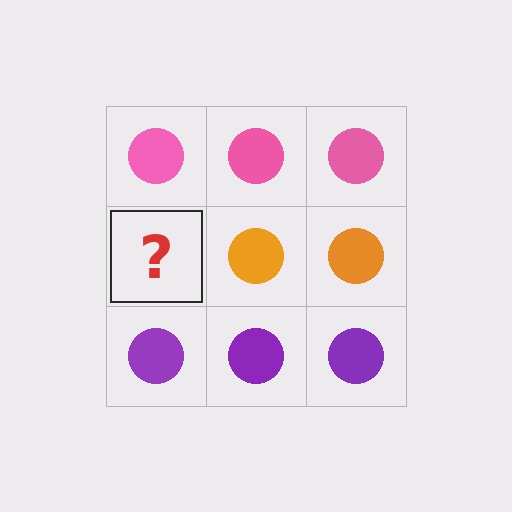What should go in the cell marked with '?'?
The missing cell should contain an orange circle.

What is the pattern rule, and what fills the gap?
The rule is that each row has a consistent color. The gap should be filled with an orange circle.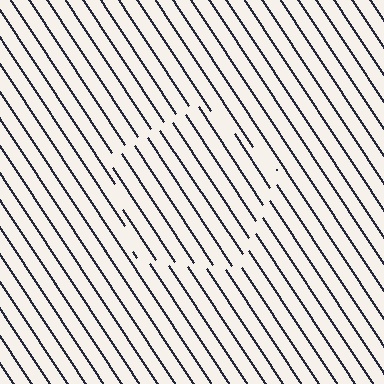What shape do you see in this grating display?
An illusory pentagon. The interior of the shape contains the same grating, shifted by half a period — the contour is defined by the phase discontinuity where line-ends from the inner and outer gratings abut.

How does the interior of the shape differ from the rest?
The interior of the shape contains the same grating, shifted by half a period — the contour is defined by the phase discontinuity where line-ends from the inner and outer gratings abut.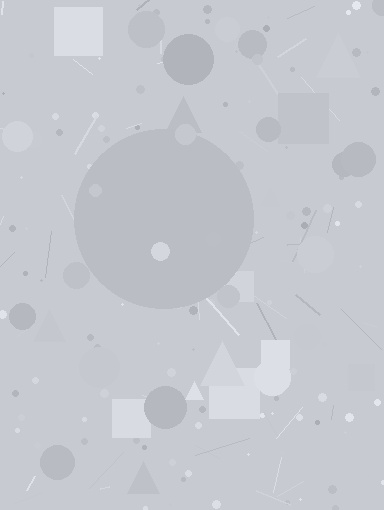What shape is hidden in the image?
A circle is hidden in the image.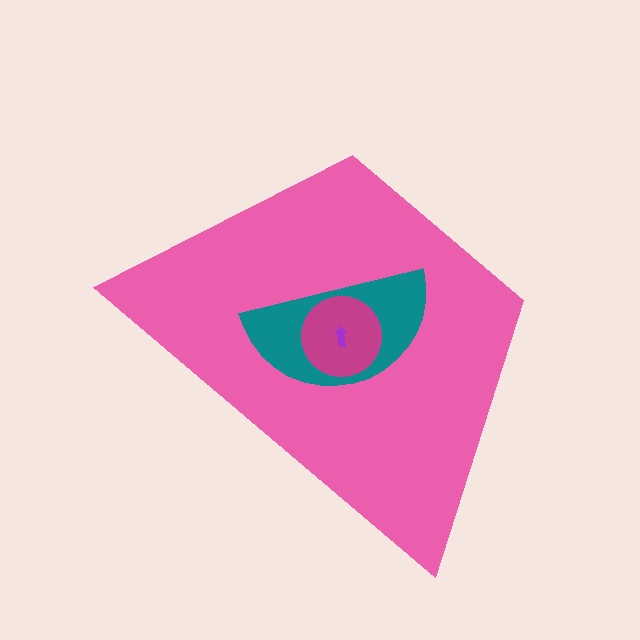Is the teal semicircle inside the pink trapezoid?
Yes.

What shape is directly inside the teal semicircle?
The magenta circle.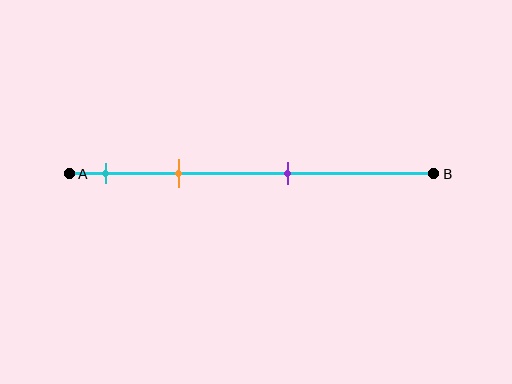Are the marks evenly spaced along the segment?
No, the marks are not evenly spaced.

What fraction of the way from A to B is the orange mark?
The orange mark is approximately 30% (0.3) of the way from A to B.